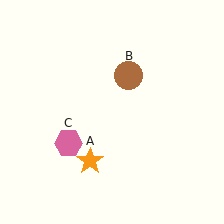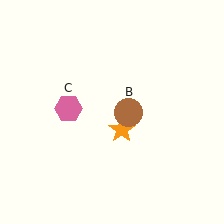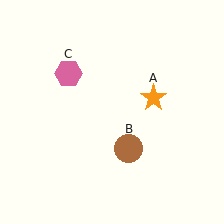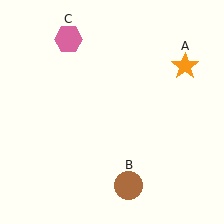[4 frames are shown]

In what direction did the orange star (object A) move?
The orange star (object A) moved up and to the right.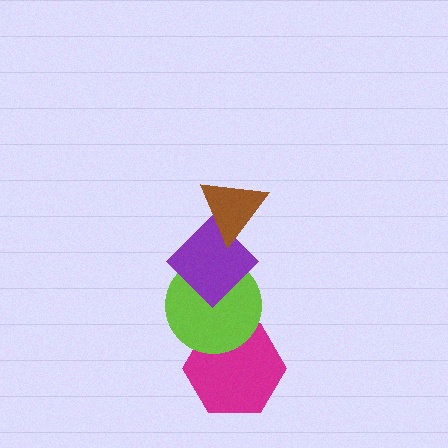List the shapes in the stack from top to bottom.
From top to bottom: the brown triangle, the purple diamond, the lime circle, the magenta hexagon.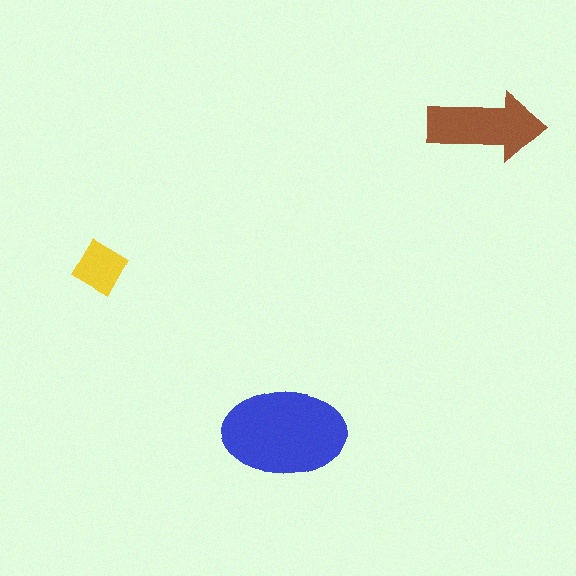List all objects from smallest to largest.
The yellow diamond, the brown arrow, the blue ellipse.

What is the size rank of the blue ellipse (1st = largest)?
1st.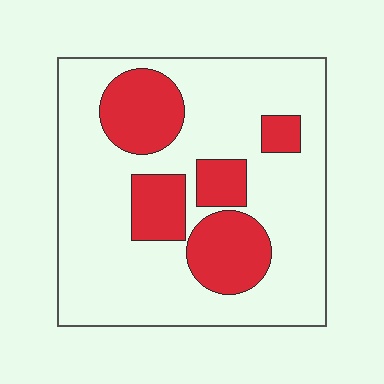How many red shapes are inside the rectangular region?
5.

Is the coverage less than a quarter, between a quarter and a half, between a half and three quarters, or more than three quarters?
Between a quarter and a half.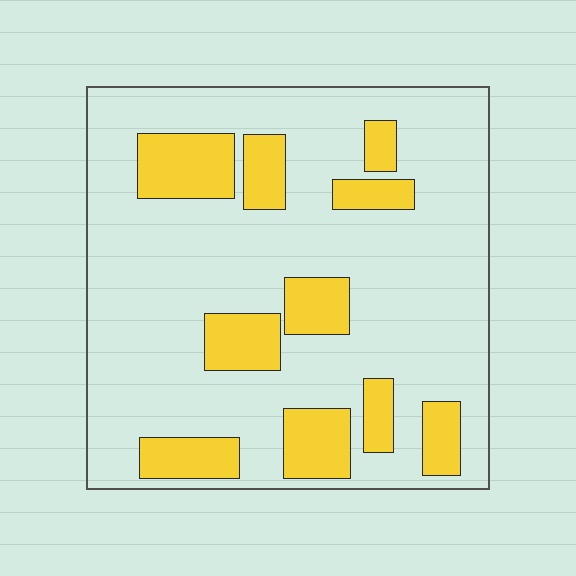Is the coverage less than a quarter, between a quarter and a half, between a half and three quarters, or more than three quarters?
Less than a quarter.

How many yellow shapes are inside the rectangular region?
10.